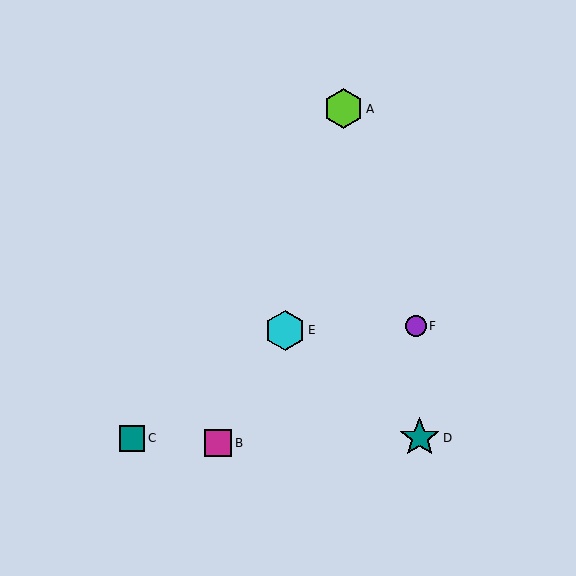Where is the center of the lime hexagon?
The center of the lime hexagon is at (343, 109).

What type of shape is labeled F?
Shape F is a purple circle.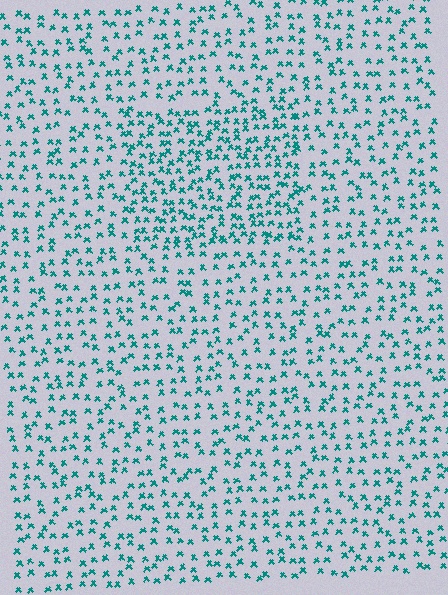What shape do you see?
I see a rectangle.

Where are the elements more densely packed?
The elements are more densely packed inside the rectangle boundary.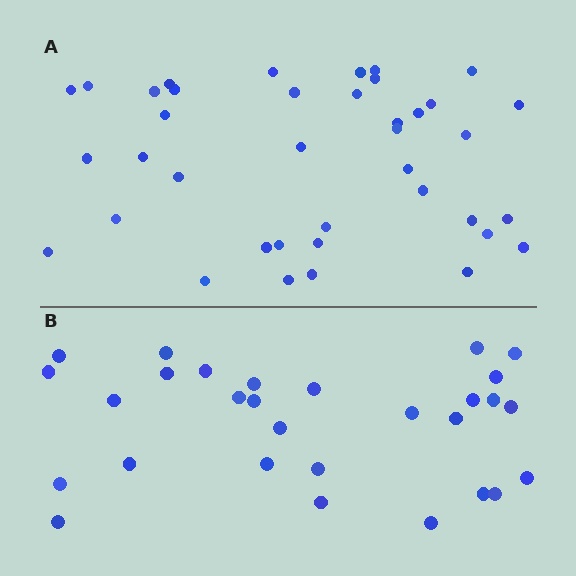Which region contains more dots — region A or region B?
Region A (the top region) has more dots.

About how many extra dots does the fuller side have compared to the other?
Region A has roughly 10 or so more dots than region B.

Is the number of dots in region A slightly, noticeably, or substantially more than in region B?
Region A has noticeably more, but not dramatically so. The ratio is roughly 1.3 to 1.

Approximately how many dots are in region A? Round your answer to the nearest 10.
About 40 dots. (The exact count is 39, which rounds to 40.)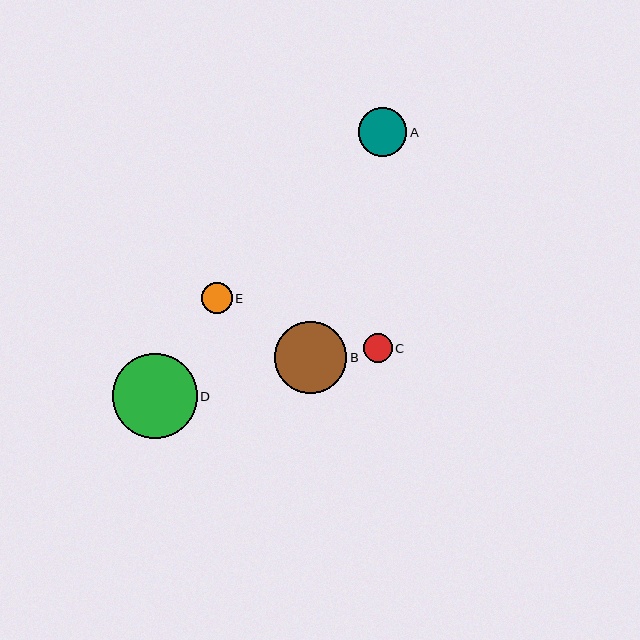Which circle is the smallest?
Circle C is the smallest with a size of approximately 29 pixels.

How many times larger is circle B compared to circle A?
Circle B is approximately 1.5 times the size of circle A.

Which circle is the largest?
Circle D is the largest with a size of approximately 85 pixels.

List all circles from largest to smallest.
From largest to smallest: D, B, A, E, C.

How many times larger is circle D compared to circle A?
Circle D is approximately 1.7 times the size of circle A.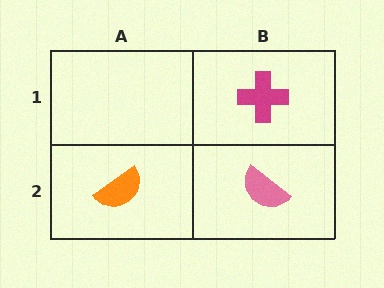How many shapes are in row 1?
1 shape.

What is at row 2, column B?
A pink semicircle.